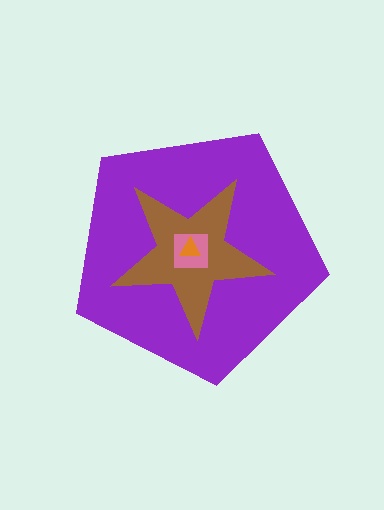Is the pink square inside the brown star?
Yes.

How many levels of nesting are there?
4.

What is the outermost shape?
The purple pentagon.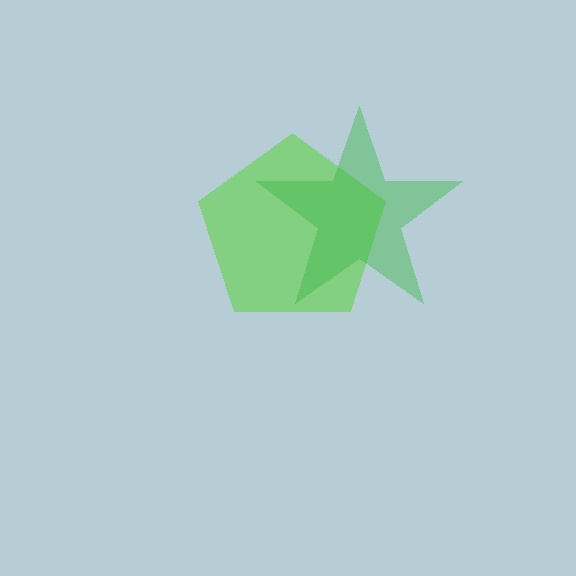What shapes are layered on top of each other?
The layered shapes are: a lime pentagon, a green star.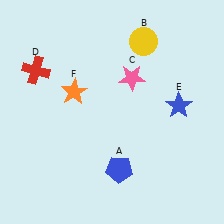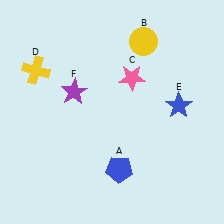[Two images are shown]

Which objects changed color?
D changed from red to yellow. F changed from orange to purple.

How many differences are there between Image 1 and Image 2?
There are 2 differences between the two images.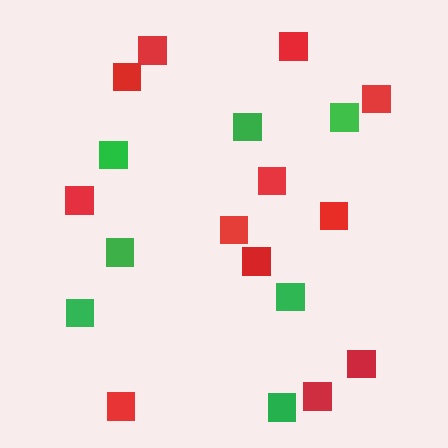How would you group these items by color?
There are 2 groups: one group of green squares (7) and one group of red squares (12).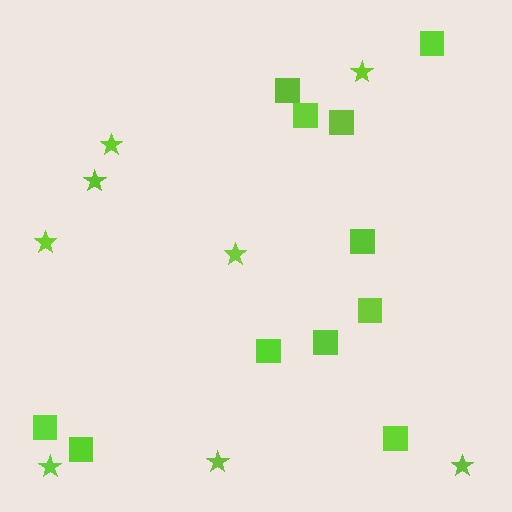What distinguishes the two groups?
There are 2 groups: one group of squares (11) and one group of stars (8).